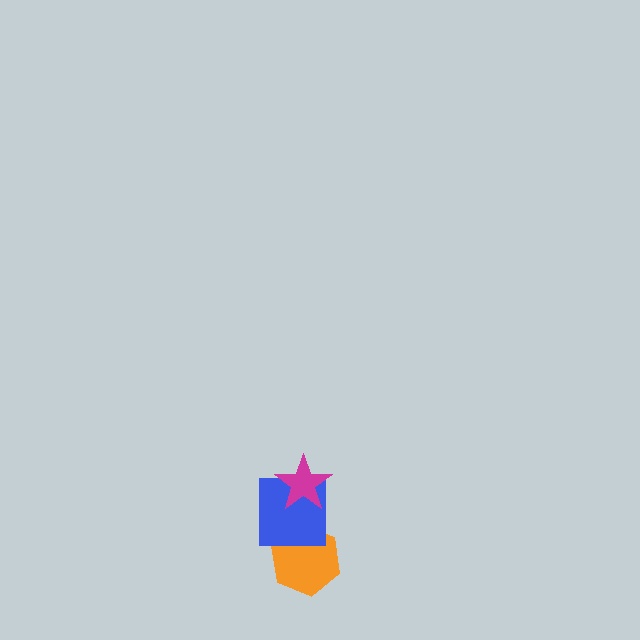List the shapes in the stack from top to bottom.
From top to bottom: the magenta star, the blue square, the orange hexagon.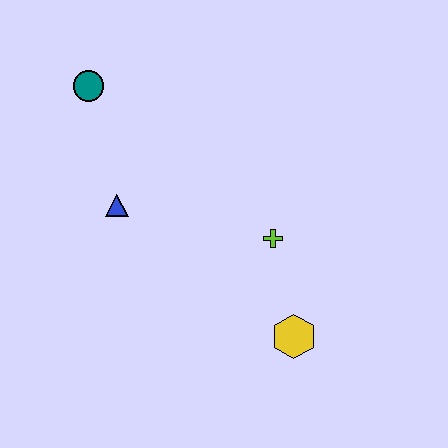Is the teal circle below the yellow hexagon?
No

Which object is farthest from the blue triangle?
The yellow hexagon is farthest from the blue triangle.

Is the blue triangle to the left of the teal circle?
No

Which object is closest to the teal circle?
The blue triangle is closest to the teal circle.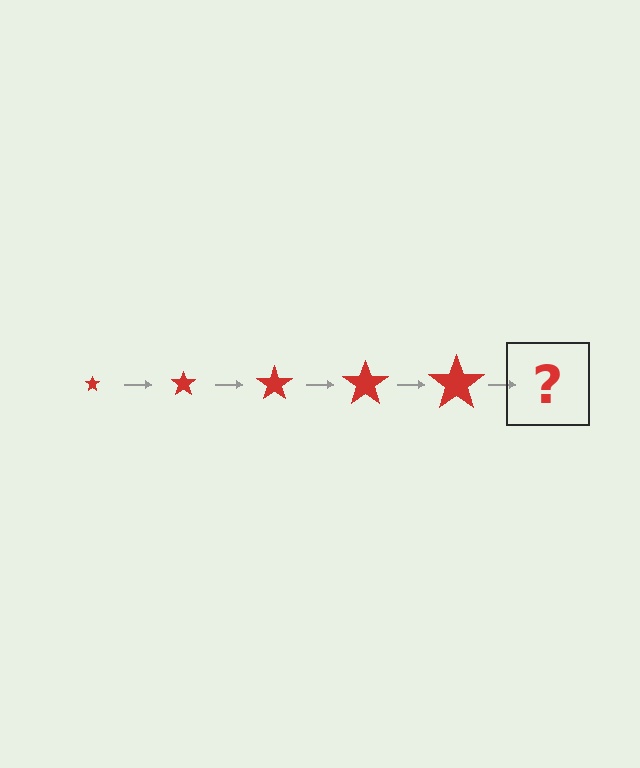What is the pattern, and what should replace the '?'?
The pattern is that the star gets progressively larger each step. The '?' should be a red star, larger than the previous one.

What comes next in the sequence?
The next element should be a red star, larger than the previous one.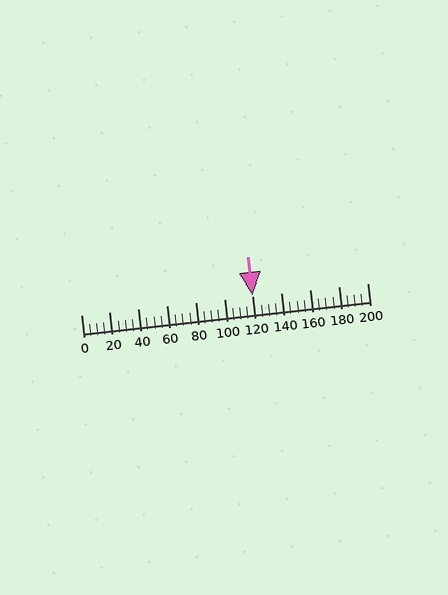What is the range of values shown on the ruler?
The ruler shows values from 0 to 200.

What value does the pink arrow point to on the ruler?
The pink arrow points to approximately 120.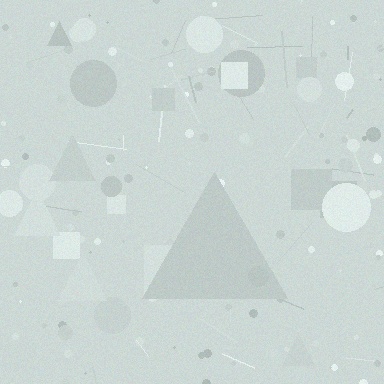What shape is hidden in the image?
A triangle is hidden in the image.